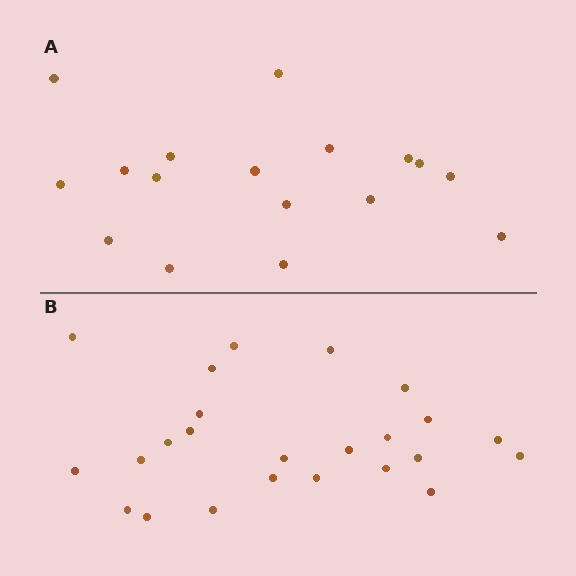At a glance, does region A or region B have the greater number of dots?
Region B (the bottom region) has more dots.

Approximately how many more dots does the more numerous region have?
Region B has roughly 8 or so more dots than region A.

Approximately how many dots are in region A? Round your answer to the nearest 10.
About 20 dots. (The exact count is 17, which rounds to 20.)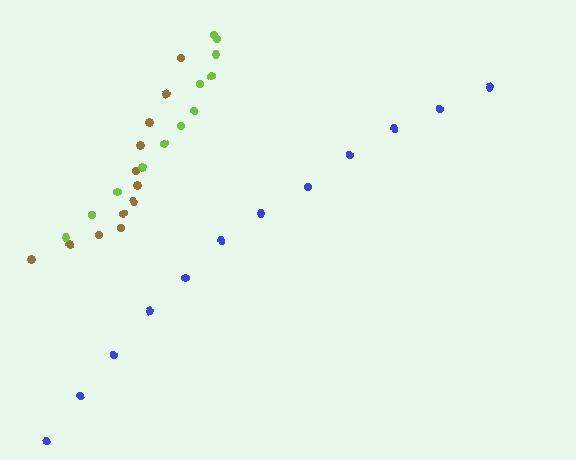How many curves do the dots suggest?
There are 3 distinct paths.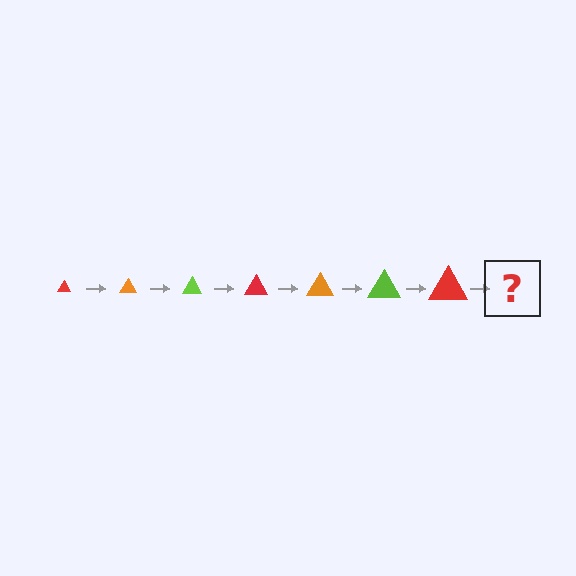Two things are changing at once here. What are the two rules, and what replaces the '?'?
The two rules are that the triangle grows larger each step and the color cycles through red, orange, and lime. The '?' should be an orange triangle, larger than the previous one.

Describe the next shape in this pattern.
It should be an orange triangle, larger than the previous one.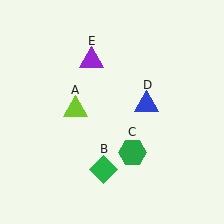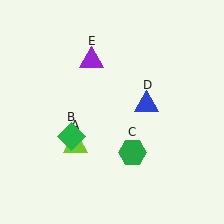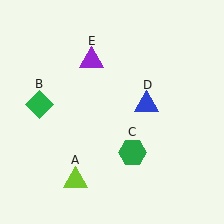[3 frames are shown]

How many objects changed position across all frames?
2 objects changed position: lime triangle (object A), green diamond (object B).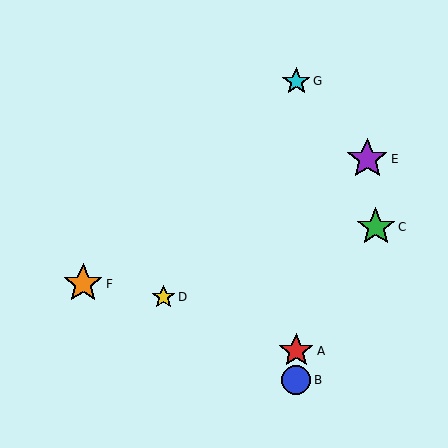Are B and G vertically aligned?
Yes, both are at x≈296.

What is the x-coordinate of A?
Object A is at x≈296.